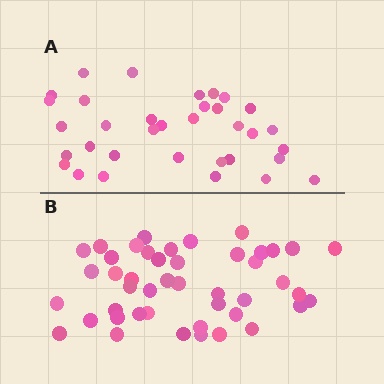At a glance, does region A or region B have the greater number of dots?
Region B (the bottom region) has more dots.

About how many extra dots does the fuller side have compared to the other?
Region B has roughly 12 or so more dots than region A.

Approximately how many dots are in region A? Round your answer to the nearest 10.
About 30 dots. (The exact count is 34, which rounds to 30.)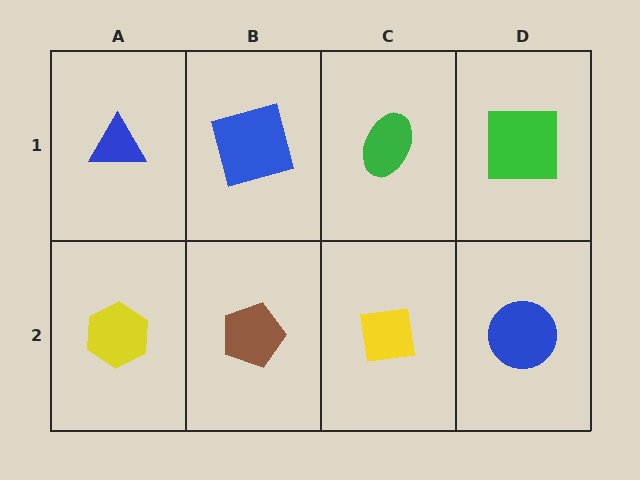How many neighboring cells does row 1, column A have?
2.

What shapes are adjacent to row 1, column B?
A brown pentagon (row 2, column B), a blue triangle (row 1, column A), a green ellipse (row 1, column C).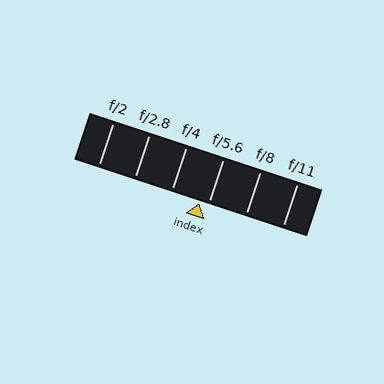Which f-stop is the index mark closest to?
The index mark is closest to f/5.6.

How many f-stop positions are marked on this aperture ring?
There are 6 f-stop positions marked.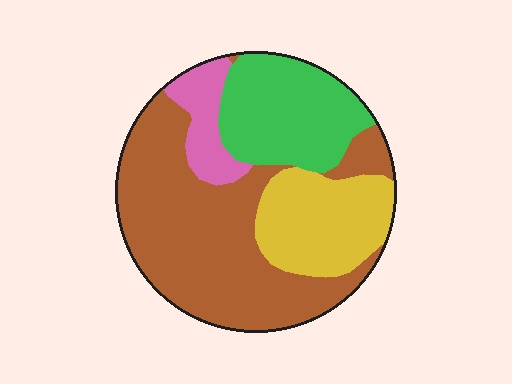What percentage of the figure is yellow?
Yellow takes up about one fifth (1/5) of the figure.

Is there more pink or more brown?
Brown.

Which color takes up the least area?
Pink, at roughly 10%.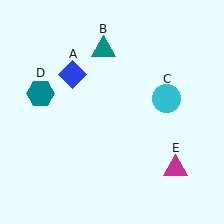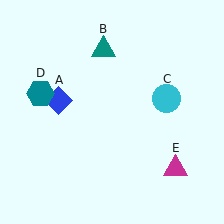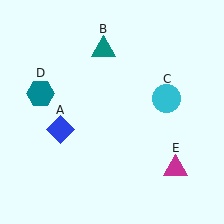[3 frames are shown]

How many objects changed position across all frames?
1 object changed position: blue diamond (object A).